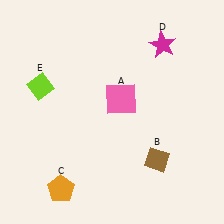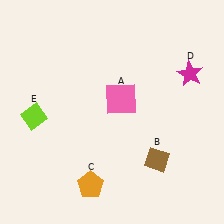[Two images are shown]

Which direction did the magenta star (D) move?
The magenta star (D) moved down.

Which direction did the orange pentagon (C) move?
The orange pentagon (C) moved right.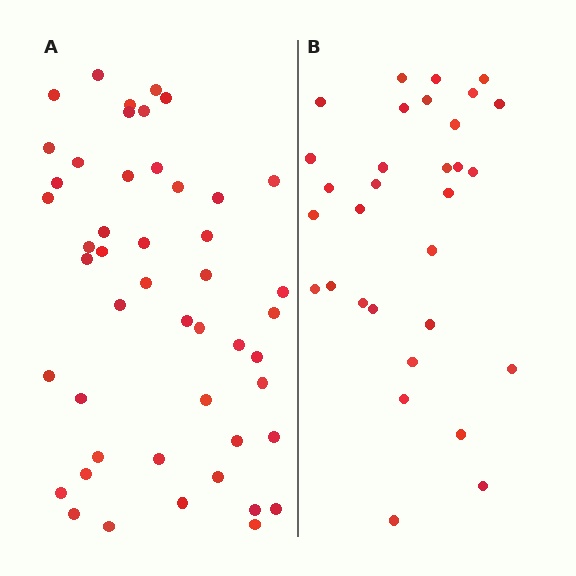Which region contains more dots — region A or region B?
Region A (the left region) has more dots.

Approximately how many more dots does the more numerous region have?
Region A has approximately 15 more dots than region B.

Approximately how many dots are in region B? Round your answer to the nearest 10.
About 30 dots. (The exact count is 31, which rounds to 30.)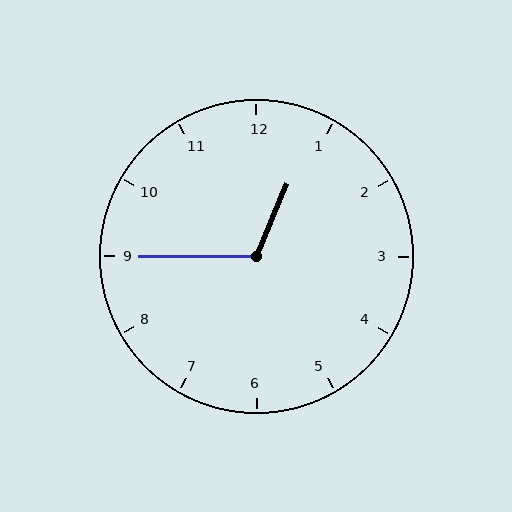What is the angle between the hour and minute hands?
Approximately 112 degrees.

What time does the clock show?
12:45.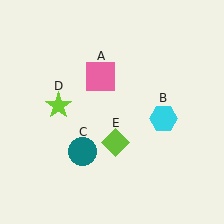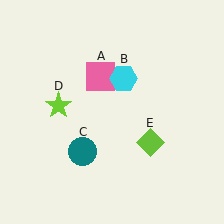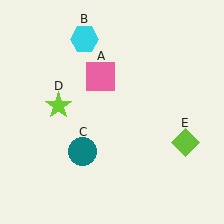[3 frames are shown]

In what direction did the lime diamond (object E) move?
The lime diamond (object E) moved right.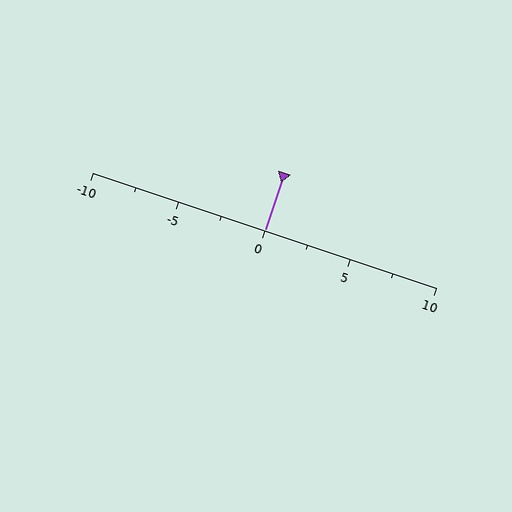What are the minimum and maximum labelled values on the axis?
The axis runs from -10 to 10.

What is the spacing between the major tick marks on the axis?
The major ticks are spaced 5 apart.